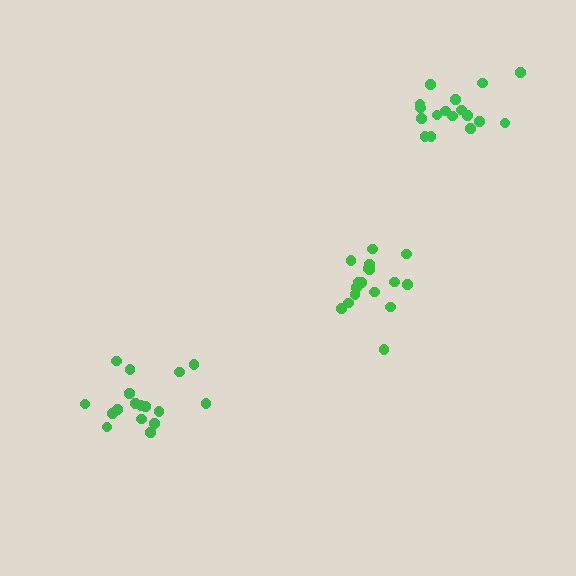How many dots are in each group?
Group 1: 17 dots, Group 2: 17 dots, Group 3: 17 dots (51 total).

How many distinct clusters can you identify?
There are 3 distinct clusters.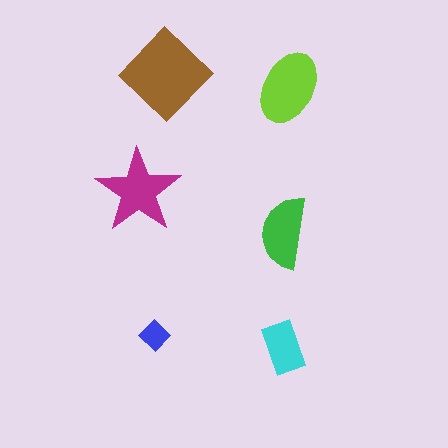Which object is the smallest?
The blue diamond.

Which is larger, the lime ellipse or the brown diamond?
The brown diamond.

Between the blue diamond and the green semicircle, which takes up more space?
The green semicircle.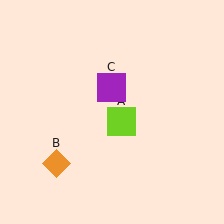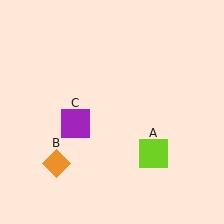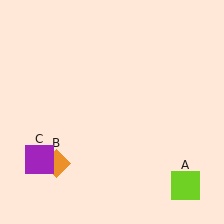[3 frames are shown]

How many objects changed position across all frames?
2 objects changed position: lime square (object A), purple square (object C).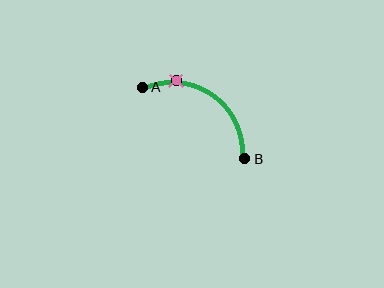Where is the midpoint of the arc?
The arc midpoint is the point on the curve farthest from the straight line joining A and B. It sits above and to the right of that line.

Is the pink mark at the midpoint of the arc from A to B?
No. The pink mark lies on the arc but is closer to endpoint A. The arc midpoint would be at the point on the curve equidistant along the arc from both A and B.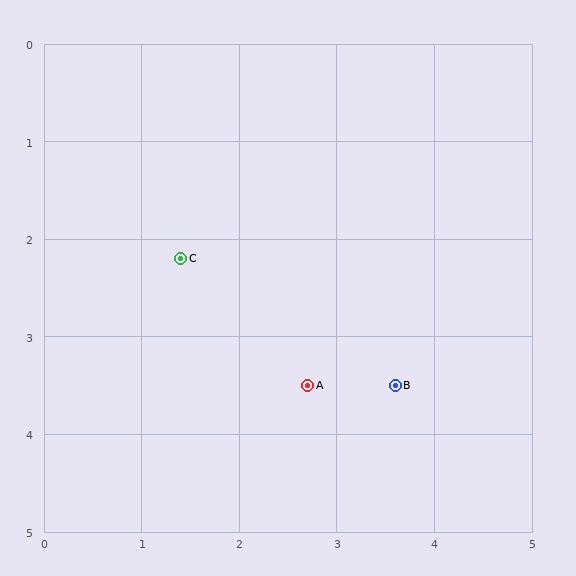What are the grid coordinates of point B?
Point B is at approximately (3.6, 3.5).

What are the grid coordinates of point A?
Point A is at approximately (2.7, 3.5).